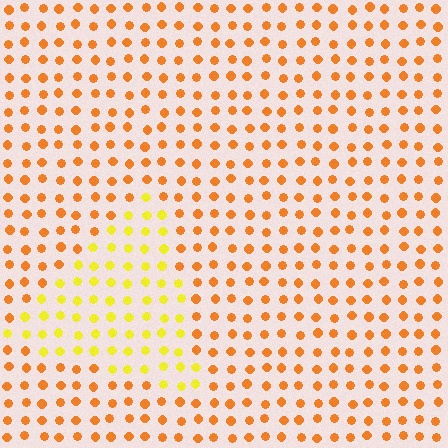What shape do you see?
I see a triangle.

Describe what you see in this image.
The image is filled with small orange elements in a uniform arrangement. A triangle-shaped region is visible where the elements are tinted to a slightly different hue, forming a subtle color boundary.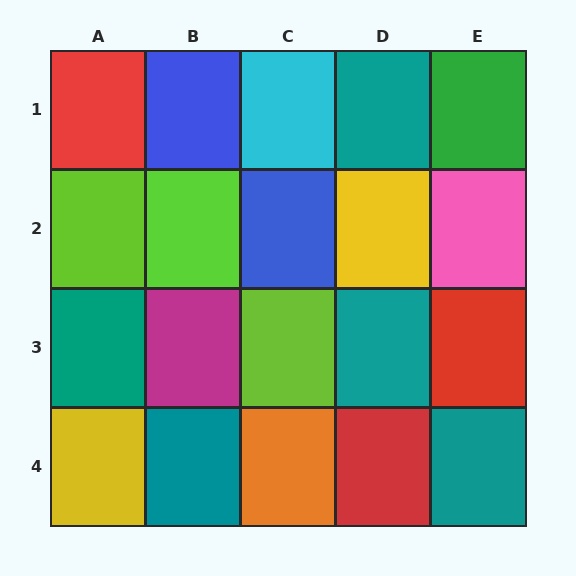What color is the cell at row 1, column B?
Blue.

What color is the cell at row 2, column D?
Yellow.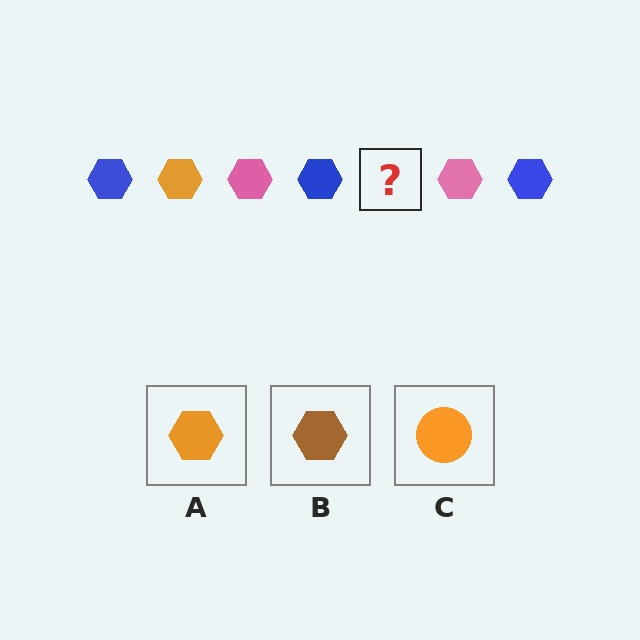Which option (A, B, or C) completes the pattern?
A.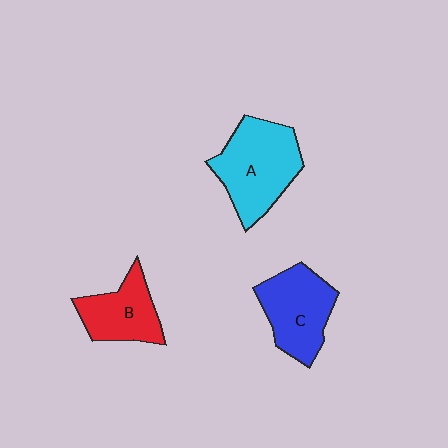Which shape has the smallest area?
Shape B (red).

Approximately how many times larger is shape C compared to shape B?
Approximately 1.2 times.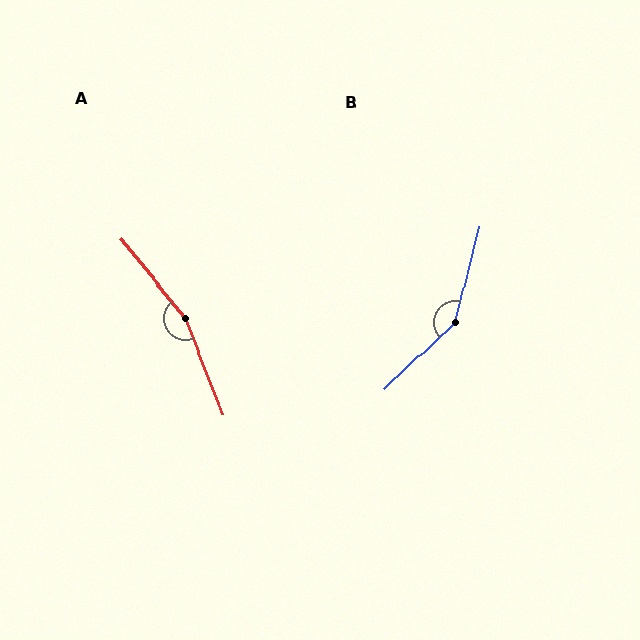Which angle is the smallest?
B, at approximately 148 degrees.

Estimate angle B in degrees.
Approximately 148 degrees.